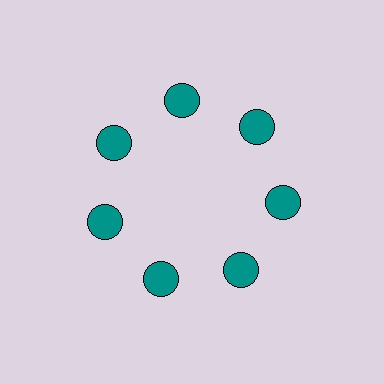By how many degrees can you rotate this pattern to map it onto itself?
The pattern maps onto itself every 51 degrees of rotation.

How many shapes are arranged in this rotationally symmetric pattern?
There are 7 shapes, arranged in 7 groups of 1.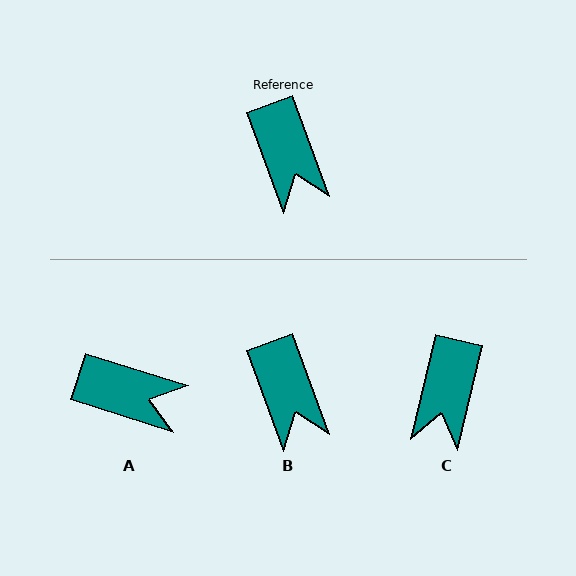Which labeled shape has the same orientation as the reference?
B.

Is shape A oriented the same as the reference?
No, it is off by about 52 degrees.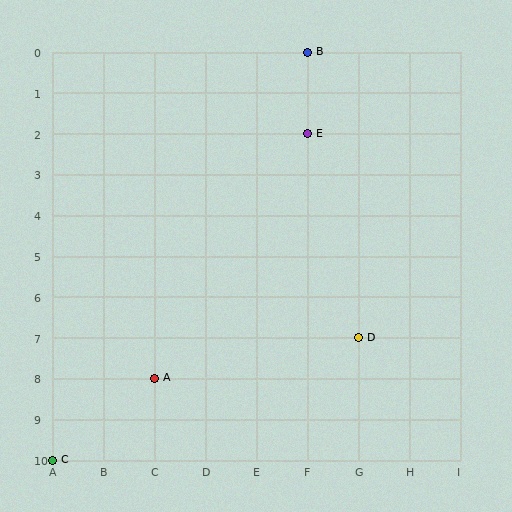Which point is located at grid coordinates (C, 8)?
Point A is at (C, 8).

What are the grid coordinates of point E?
Point E is at grid coordinates (F, 2).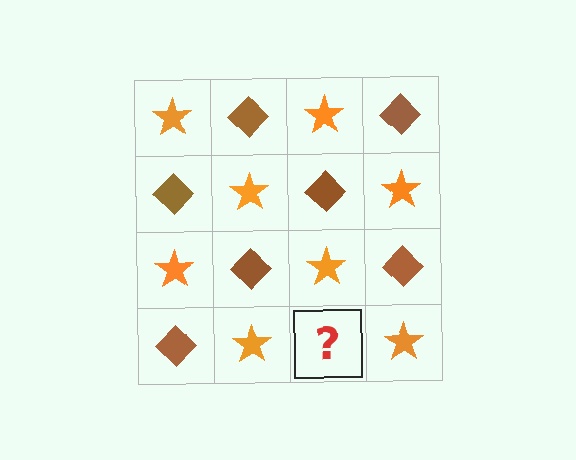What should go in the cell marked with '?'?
The missing cell should contain a brown diamond.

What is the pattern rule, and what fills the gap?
The rule is that it alternates orange star and brown diamond in a checkerboard pattern. The gap should be filled with a brown diamond.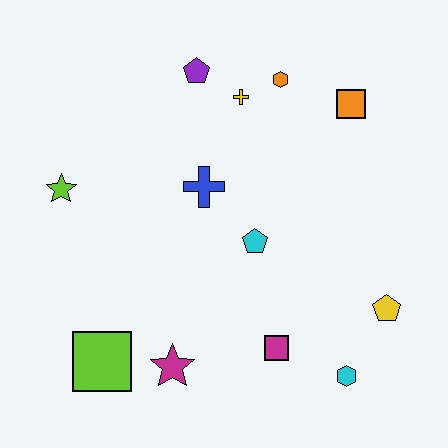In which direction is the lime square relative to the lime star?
The lime square is below the lime star.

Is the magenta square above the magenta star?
Yes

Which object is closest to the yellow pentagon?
The cyan hexagon is closest to the yellow pentagon.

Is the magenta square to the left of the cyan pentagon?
No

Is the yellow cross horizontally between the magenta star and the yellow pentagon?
Yes